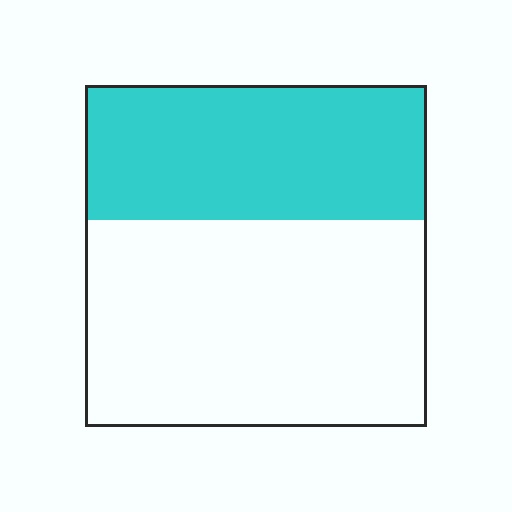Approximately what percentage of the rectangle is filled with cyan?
Approximately 40%.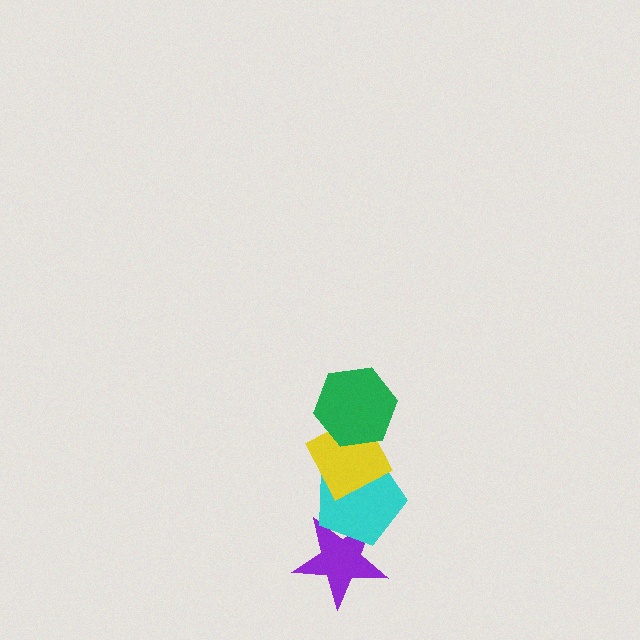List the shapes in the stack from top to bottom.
From top to bottom: the green hexagon, the yellow diamond, the cyan pentagon, the purple star.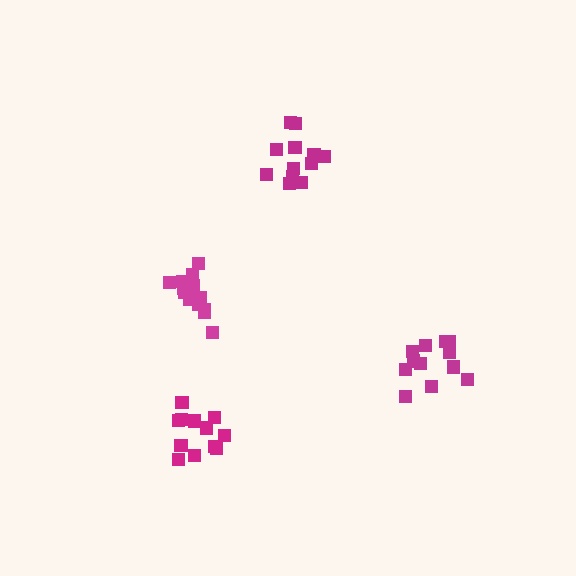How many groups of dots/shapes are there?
There are 4 groups.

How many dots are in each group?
Group 1: 12 dots, Group 2: 12 dots, Group 3: 12 dots, Group 4: 15 dots (51 total).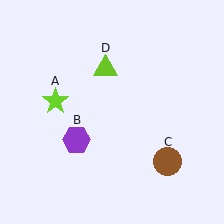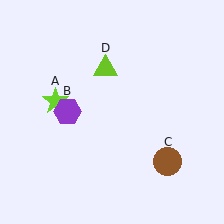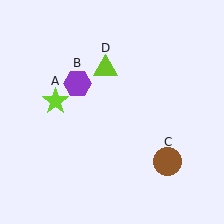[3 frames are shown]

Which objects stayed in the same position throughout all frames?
Lime star (object A) and brown circle (object C) and lime triangle (object D) remained stationary.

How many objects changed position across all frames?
1 object changed position: purple hexagon (object B).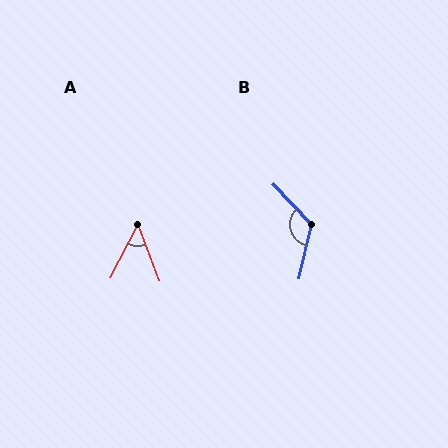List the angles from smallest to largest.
A (48°), B (124°).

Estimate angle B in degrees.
Approximately 124 degrees.